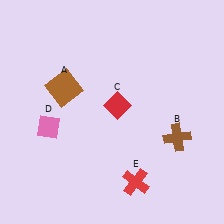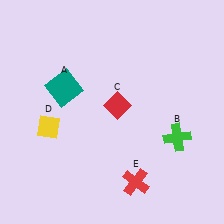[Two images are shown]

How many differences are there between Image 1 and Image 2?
There are 3 differences between the two images.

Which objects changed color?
A changed from brown to teal. B changed from brown to green. D changed from pink to yellow.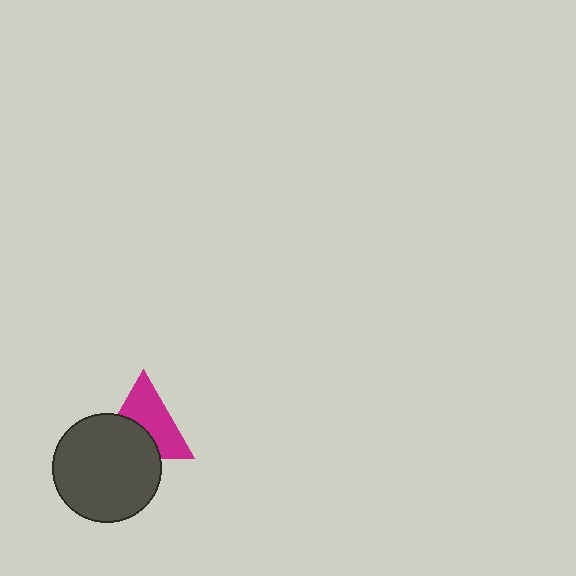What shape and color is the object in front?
The object in front is a dark gray circle.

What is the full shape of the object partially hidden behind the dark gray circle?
The partially hidden object is a magenta triangle.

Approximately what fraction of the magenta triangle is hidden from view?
Roughly 43% of the magenta triangle is hidden behind the dark gray circle.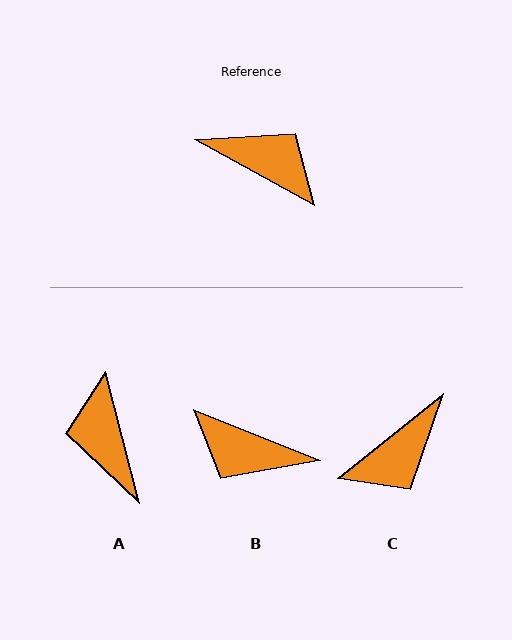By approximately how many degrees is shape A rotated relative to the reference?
Approximately 133 degrees counter-clockwise.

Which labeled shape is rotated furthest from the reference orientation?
B, about 173 degrees away.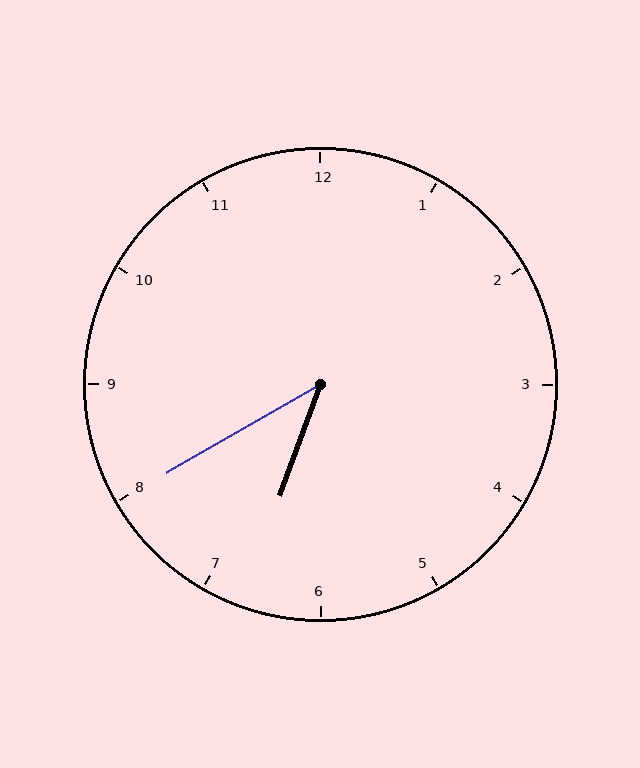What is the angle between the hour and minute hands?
Approximately 40 degrees.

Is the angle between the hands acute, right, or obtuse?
It is acute.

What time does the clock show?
6:40.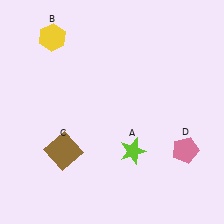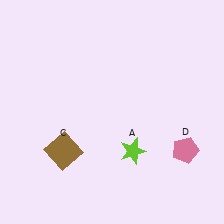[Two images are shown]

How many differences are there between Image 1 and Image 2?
There is 1 difference between the two images.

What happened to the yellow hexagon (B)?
The yellow hexagon (B) was removed in Image 2. It was in the top-left area of Image 1.